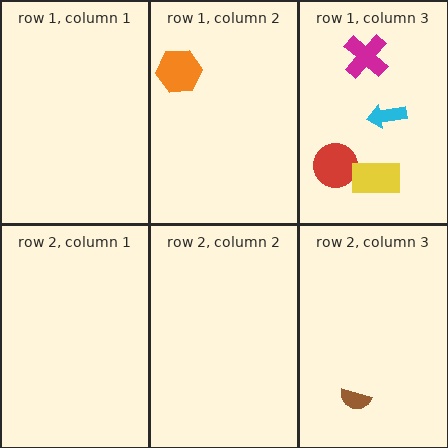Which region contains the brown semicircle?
The row 2, column 3 region.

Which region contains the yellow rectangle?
The row 1, column 3 region.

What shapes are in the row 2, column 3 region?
The brown semicircle.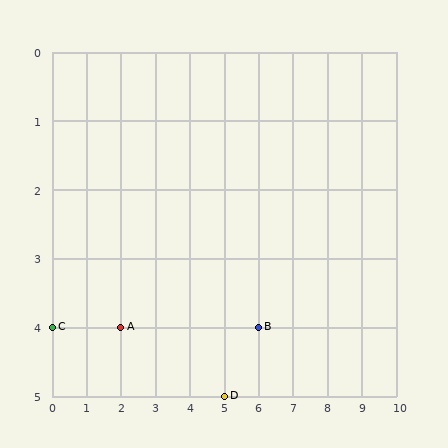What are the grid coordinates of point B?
Point B is at grid coordinates (6, 4).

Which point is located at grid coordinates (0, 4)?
Point C is at (0, 4).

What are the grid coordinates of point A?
Point A is at grid coordinates (2, 4).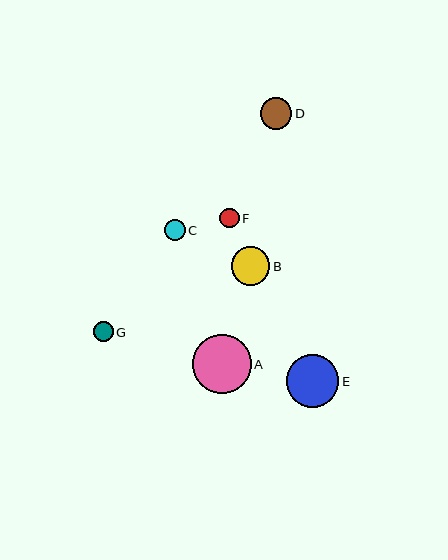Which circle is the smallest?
Circle F is the smallest with a size of approximately 20 pixels.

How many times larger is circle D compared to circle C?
Circle D is approximately 1.5 times the size of circle C.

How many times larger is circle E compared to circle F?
Circle E is approximately 2.7 times the size of circle F.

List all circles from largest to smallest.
From largest to smallest: A, E, B, D, C, G, F.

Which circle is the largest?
Circle A is the largest with a size of approximately 59 pixels.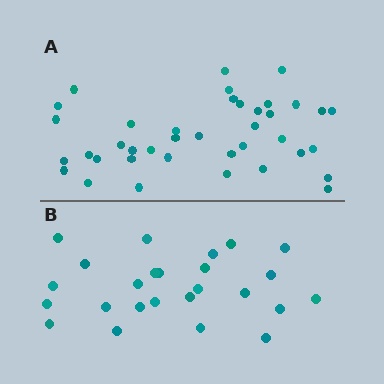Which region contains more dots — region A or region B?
Region A (the top region) has more dots.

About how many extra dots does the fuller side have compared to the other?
Region A has approximately 15 more dots than region B.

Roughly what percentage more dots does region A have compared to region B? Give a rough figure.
About 55% more.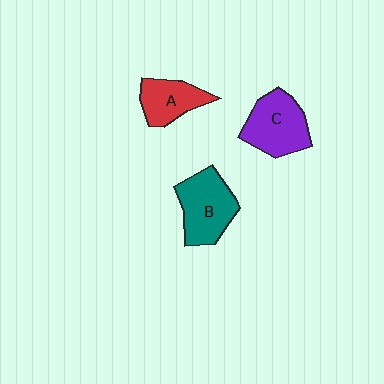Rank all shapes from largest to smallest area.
From largest to smallest: B (teal), C (purple), A (red).